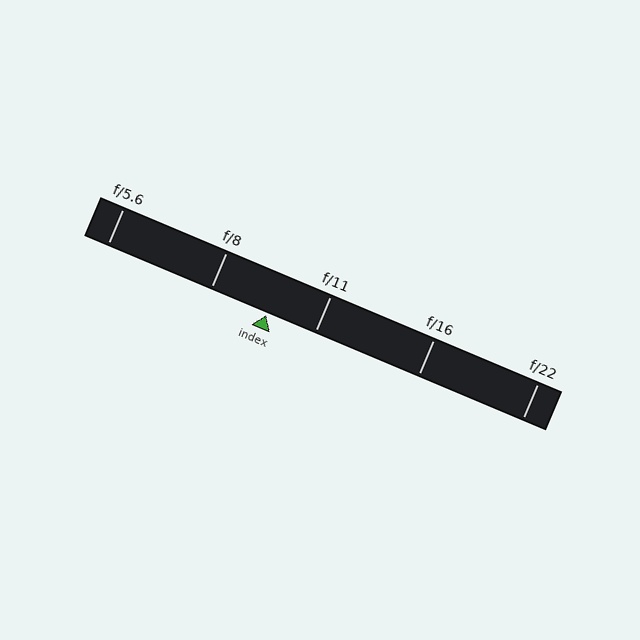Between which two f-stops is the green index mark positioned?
The index mark is between f/8 and f/11.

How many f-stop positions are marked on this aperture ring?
There are 5 f-stop positions marked.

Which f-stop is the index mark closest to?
The index mark is closest to f/11.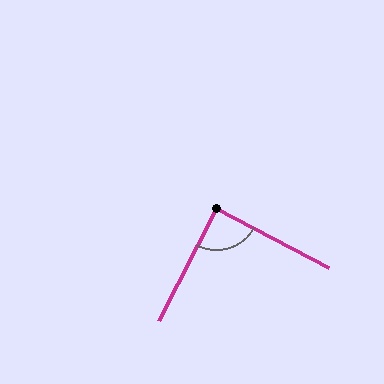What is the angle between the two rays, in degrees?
Approximately 89 degrees.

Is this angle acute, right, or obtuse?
It is approximately a right angle.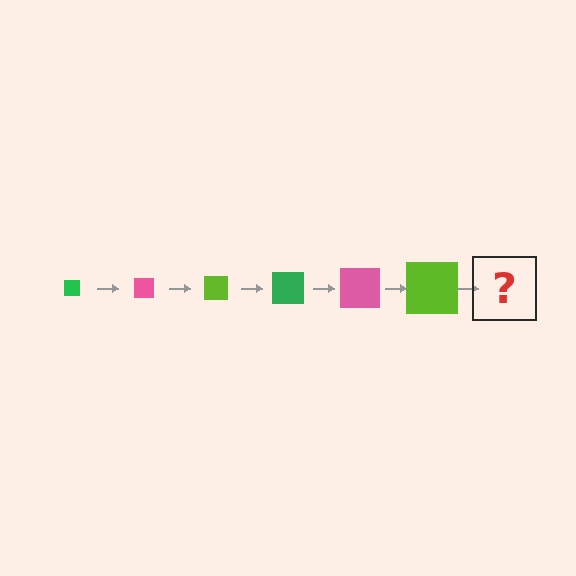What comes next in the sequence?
The next element should be a green square, larger than the previous one.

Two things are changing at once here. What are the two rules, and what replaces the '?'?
The two rules are that the square grows larger each step and the color cycles through green, pink, and lime. The '?' should be a green square, larger than the previous one.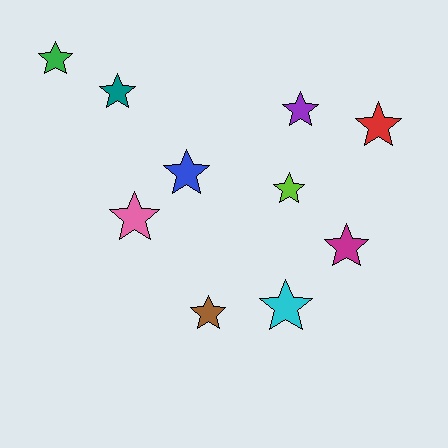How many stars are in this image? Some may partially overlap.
There are 10 stars.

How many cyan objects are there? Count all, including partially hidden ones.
There is 1 cyan object.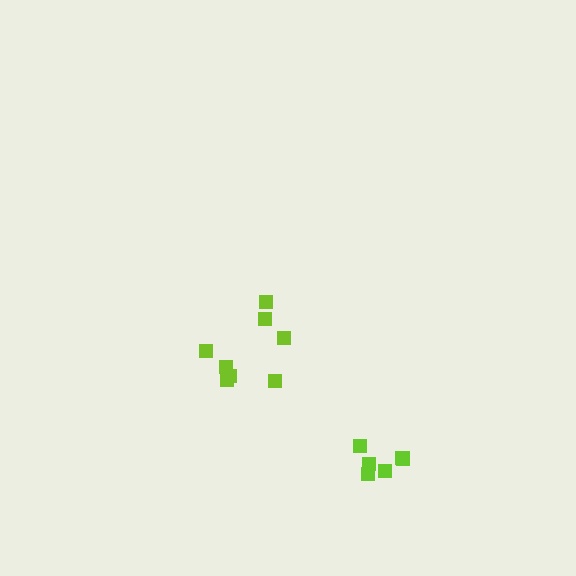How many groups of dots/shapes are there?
There are 2 groups.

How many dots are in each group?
Group 1: 6 dots, Group 2: 8 dots (14 total).